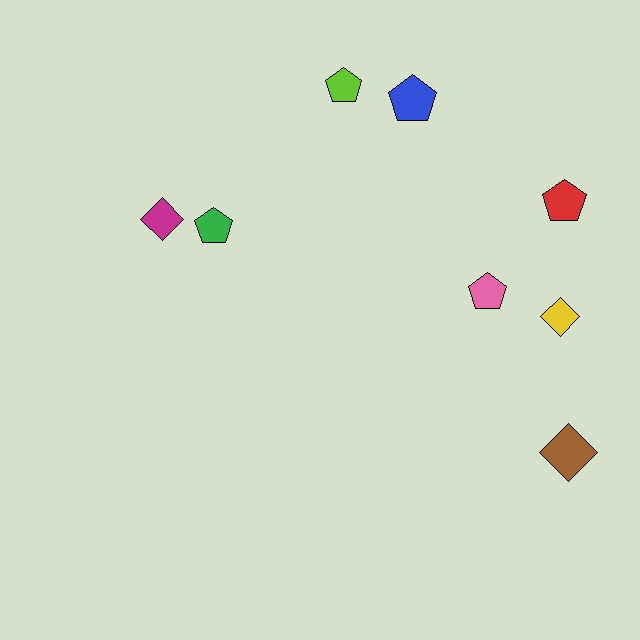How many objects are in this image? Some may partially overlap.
There are 8 objects.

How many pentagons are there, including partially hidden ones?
There are 5 pentagons.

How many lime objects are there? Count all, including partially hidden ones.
There is 1 lime object.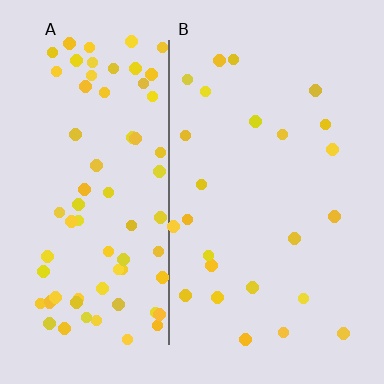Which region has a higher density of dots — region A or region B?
A (the left).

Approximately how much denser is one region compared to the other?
Approximately 3.1× — region A over region B.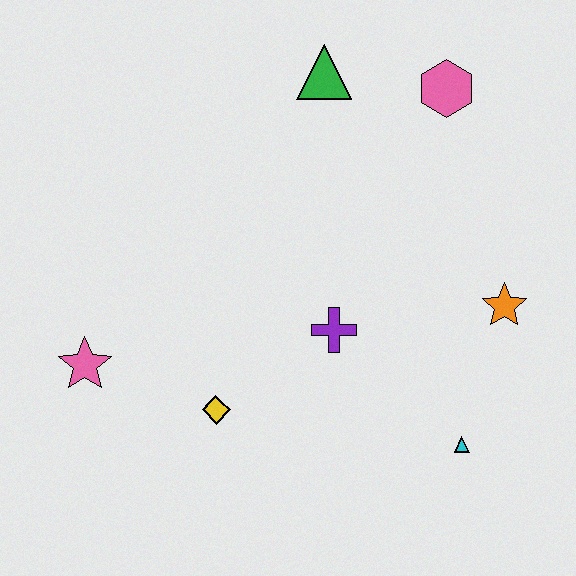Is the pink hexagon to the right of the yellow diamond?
Yes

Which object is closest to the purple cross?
The yellow diamond is closest to the purple cross.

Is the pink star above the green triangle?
No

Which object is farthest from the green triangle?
The cyan triangle is farthest from the green triangle.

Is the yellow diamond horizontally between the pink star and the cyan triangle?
Yes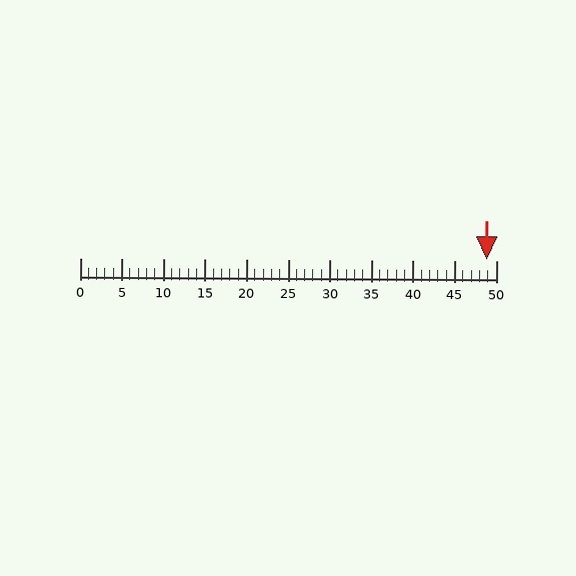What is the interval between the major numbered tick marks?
The major tick marks are spaced 5 units apart.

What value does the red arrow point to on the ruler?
The red arrow points to approximately 49.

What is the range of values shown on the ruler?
The ruler shows values from 0 to 50.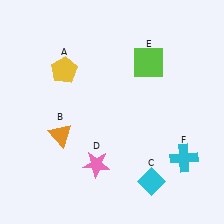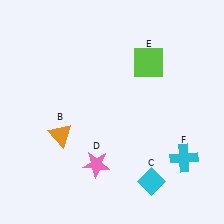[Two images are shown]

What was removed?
The yellow pentagon (A) was removed in Image 2.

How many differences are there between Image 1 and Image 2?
There is 1 difference between the two images.